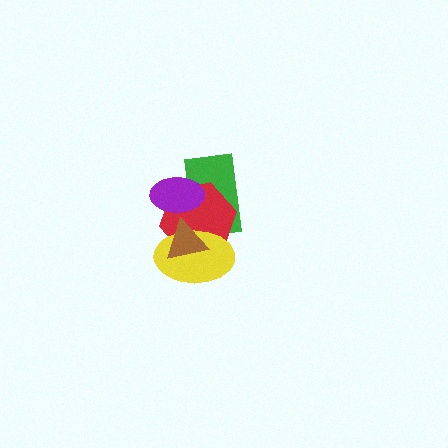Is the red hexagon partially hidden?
Yes, it is partially covered by another shape.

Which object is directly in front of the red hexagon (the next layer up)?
The yellow ellipse is directly in front of the red hexagon.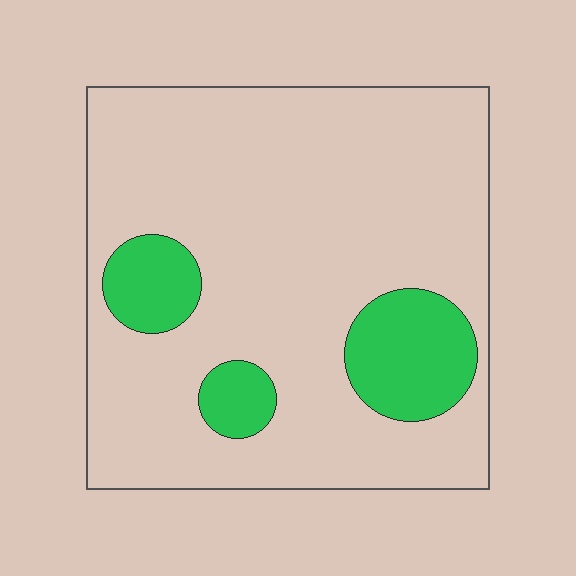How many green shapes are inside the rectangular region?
3.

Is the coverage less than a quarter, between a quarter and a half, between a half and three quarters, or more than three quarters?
Less than a quarter.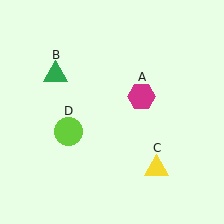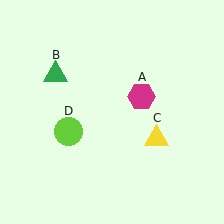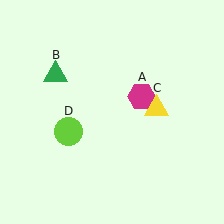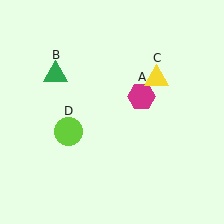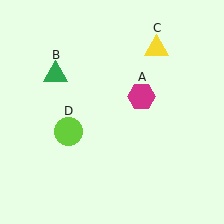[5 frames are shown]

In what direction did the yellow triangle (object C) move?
The yellow triangle (object C) moved up.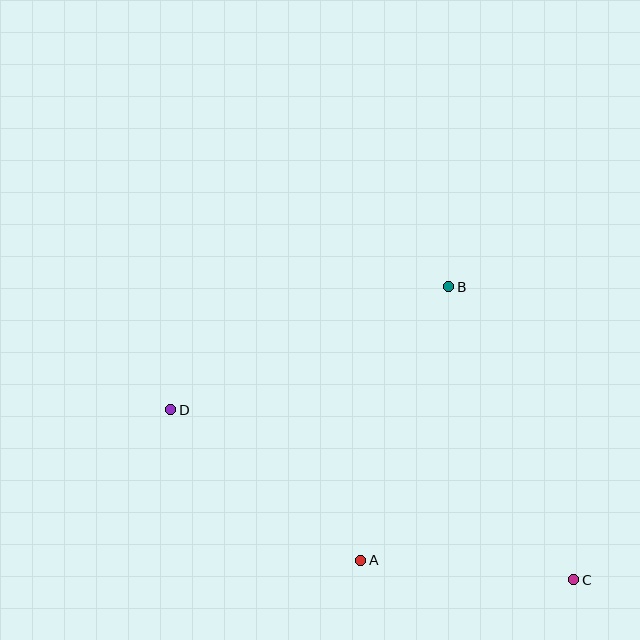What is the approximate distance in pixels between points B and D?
The distance between B and D is approximately 304 pixels.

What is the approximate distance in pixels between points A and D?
The distance between A and D is approximately 243 pixels.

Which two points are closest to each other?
Points A and C are closest to each other.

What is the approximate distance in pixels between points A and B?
The distance between A and B is approximately 287 pixels.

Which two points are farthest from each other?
Points C and D are farthest from each other.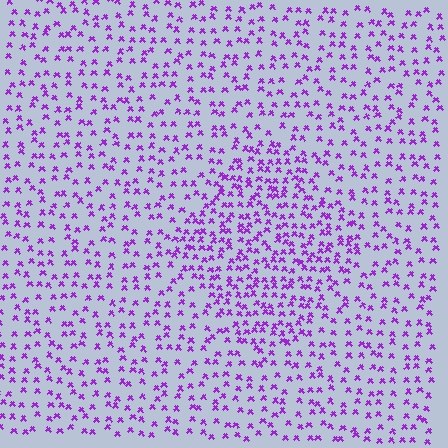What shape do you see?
I see a diamond.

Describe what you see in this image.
The image contains small purple elements arranged at two different densities. A diamond-shaped region is visible where the elements are more densely packed than the surrounding area.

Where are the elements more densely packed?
The elements are more densely packed inside the diamond boundary.